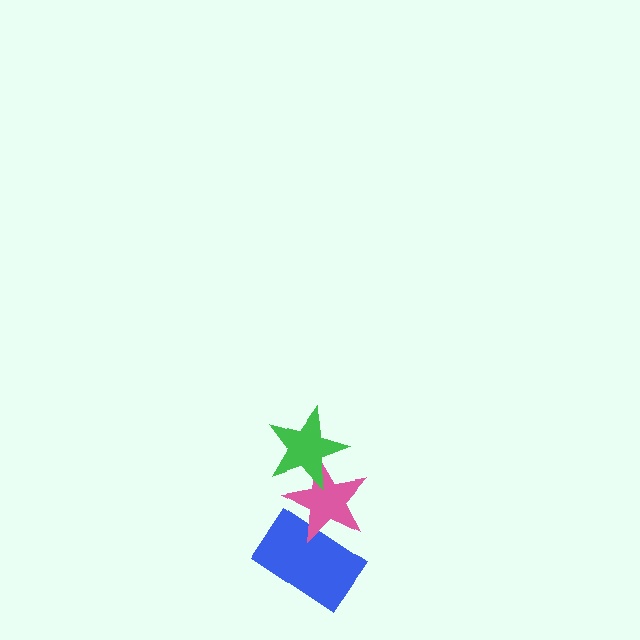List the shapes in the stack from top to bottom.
From top to bottom: the green star, the pink star, the blue rectangle.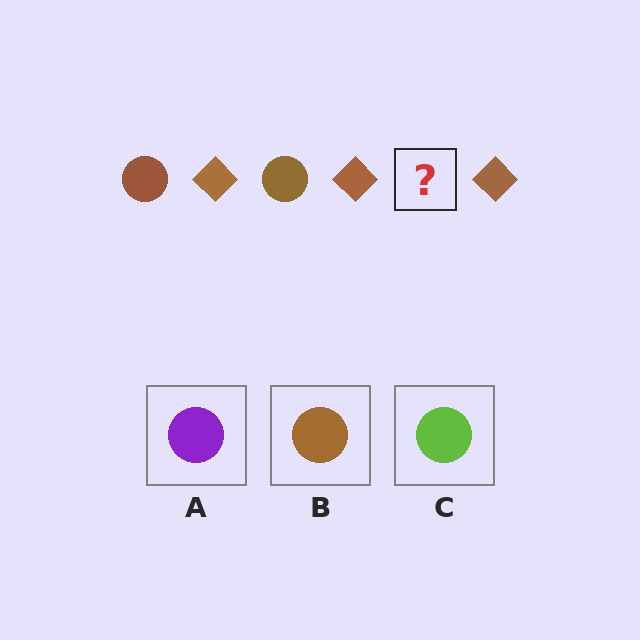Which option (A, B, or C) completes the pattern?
B.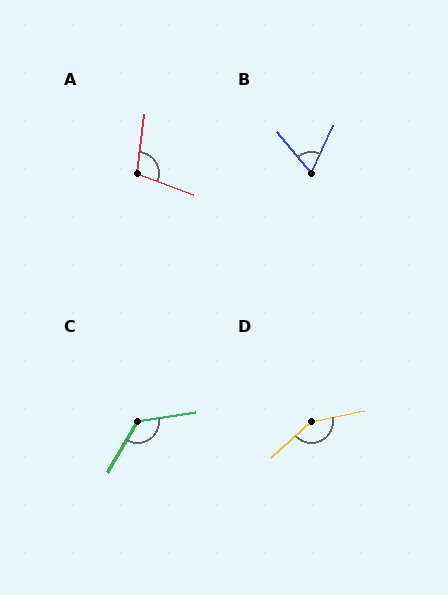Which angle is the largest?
D, at approximately 149 degrees.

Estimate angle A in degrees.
Approximately 103 degrees.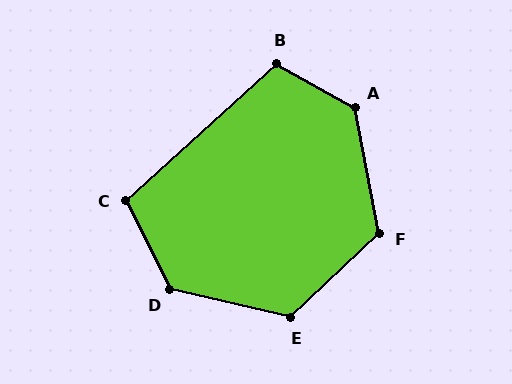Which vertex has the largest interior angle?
A, at approximately 130 degrees.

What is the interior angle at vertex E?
Approximately 123 degrees (obtuse).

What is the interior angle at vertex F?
Approximately 123 degrees (obtuse).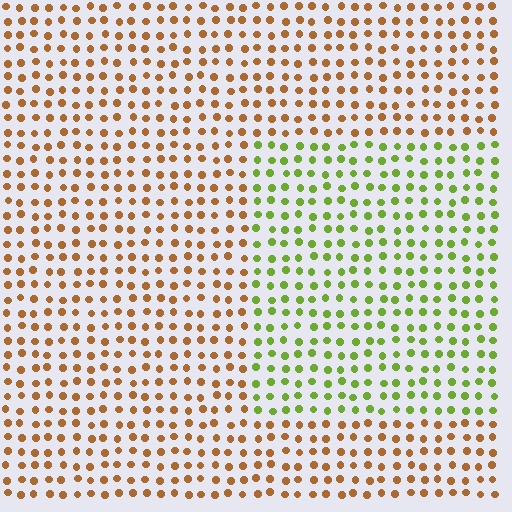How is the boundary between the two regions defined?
The boundary is defined purely by a slight shift in hue (about 63 degrees). Spacing, size, and orientation are identical on both sides.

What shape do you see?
I see a rectangle.